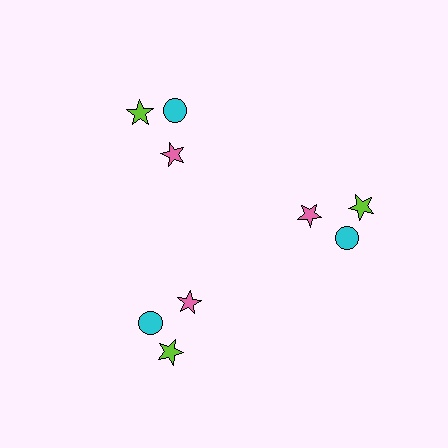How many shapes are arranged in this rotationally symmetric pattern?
There are 9 shapes, arranged in 3 groups of 3.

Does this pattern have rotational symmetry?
Yes, this pattern has 3-fold rotational symmetry. It looks the same after rotating 120 degrees around the center.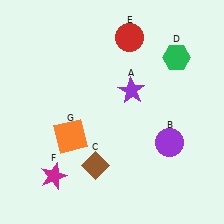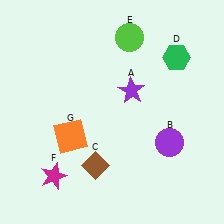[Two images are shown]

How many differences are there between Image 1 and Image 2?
There is 1 difference between the two images.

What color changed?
The circle (E) changed from red in Image 1 to lime in Image 2.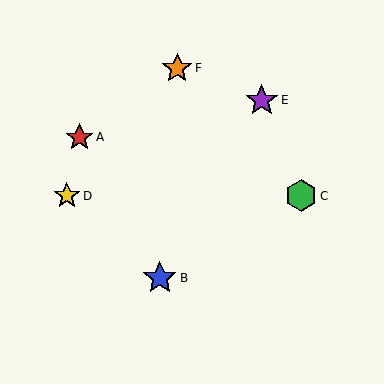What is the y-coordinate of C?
Object C is at y≈196.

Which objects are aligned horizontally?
Objects C, D are aligned horizontally.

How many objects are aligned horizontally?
2 objects (C, D) are aligned horizontally.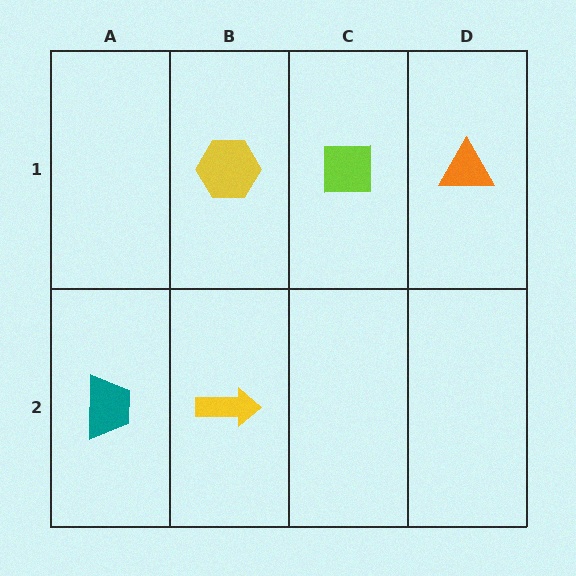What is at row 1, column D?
An orange triangle.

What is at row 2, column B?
A yellow arrow.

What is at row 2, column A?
A teal trapezoid.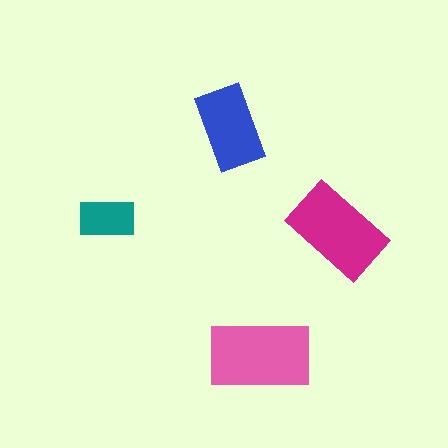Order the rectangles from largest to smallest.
the pink one, the magenta one, the blue one, the teal one.